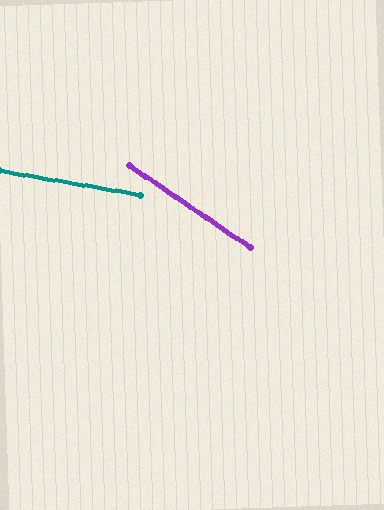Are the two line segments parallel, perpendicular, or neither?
Neither parallel nor perpendicular — they differ by about 24°.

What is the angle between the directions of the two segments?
Approximately 24 degrees.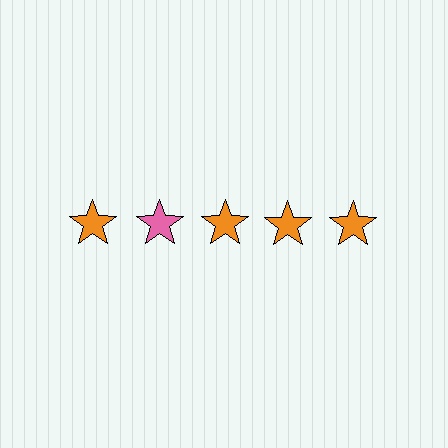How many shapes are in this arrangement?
There are 5 shapes arranged in a grid pattern.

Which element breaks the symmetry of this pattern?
The pink star in the top row, second from left column breaks the symmetry. All other shapes are orange stars.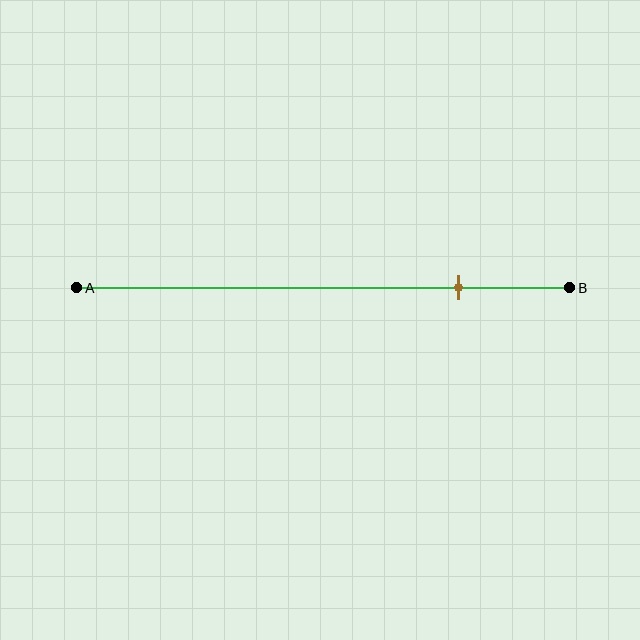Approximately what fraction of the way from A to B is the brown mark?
The brown mark is approximately 80% of the way from A to B.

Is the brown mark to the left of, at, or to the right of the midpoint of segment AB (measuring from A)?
The brown mark is to the right of the midpoint of segment AB.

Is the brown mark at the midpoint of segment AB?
No, the mark is at about 80% from A, not at the 50% midpoint.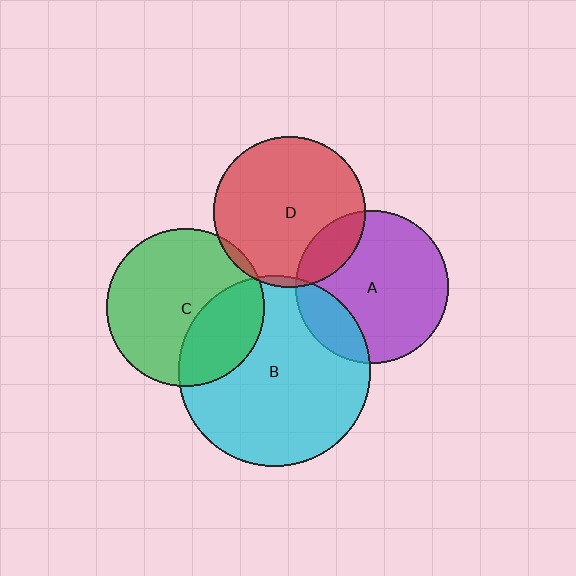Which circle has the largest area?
Circle B (cyan).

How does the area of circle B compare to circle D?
Approximately 1.6 times.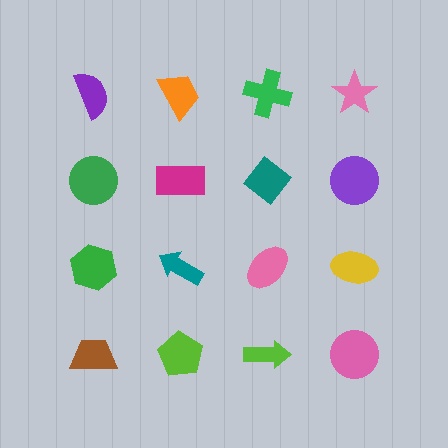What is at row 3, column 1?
A green hexagon.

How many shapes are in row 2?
4 shapes.